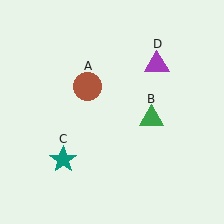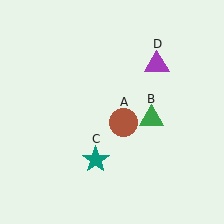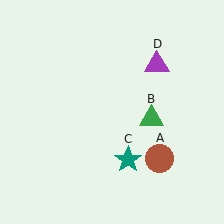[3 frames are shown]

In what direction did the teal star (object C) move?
The teal star (object C) moved right.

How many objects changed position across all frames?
2 objects changed position: brown circle (object A), teal star (object C).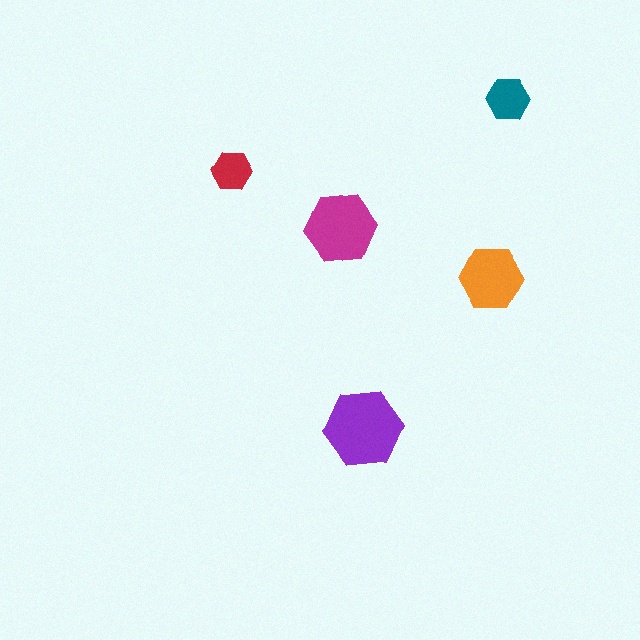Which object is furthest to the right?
The teal hexagon is rightmost.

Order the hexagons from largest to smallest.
the purple one, the magenta one, the orange one, the teal one, the red one.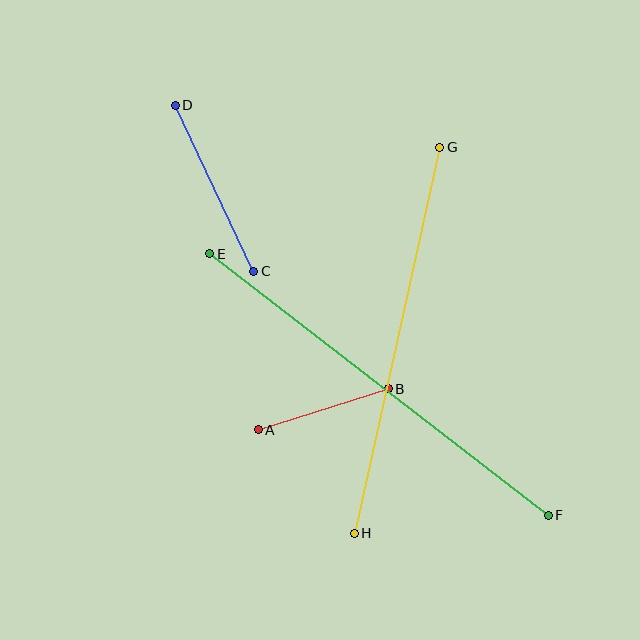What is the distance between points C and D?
The distance is approximately 184 pixels.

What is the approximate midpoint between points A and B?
The midpoint is at approximately (323, 409) pixels.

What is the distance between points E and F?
The distance is approximately 428 pixels.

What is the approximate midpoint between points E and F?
The midpoint is at approximately (379, 384) pixels.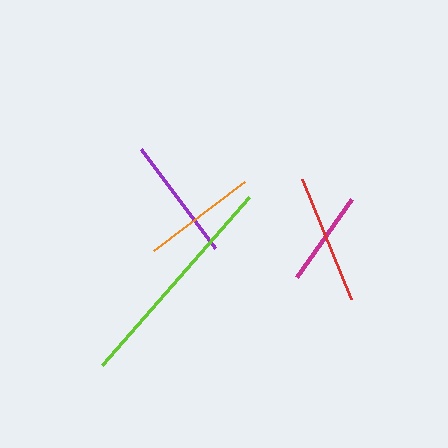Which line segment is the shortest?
The magenta line is the shortest at approximately 95 pixels.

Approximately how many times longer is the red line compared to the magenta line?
The red line is approximately 1.4 times the length of the magenta line.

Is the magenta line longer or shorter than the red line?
The red line is longer than the magenta line.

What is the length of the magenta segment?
The magenta segment is approximately 95 pixels long.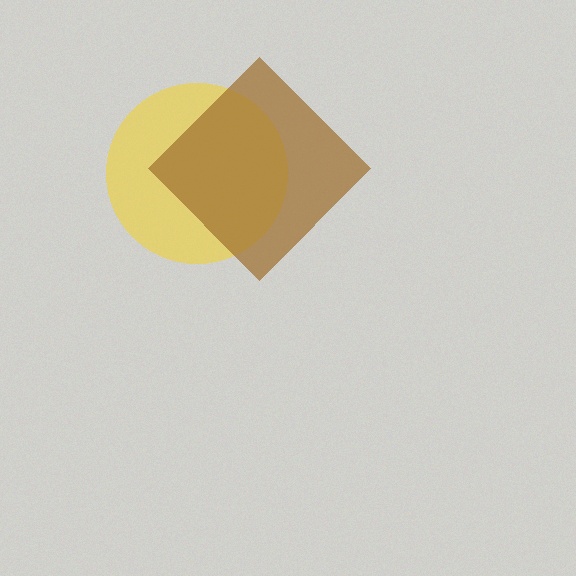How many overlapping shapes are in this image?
There are 2 overlapping shapes in the image.